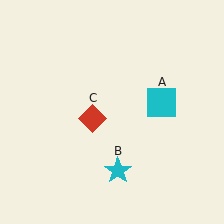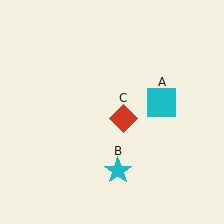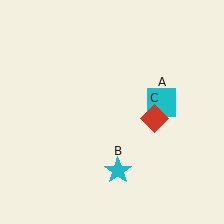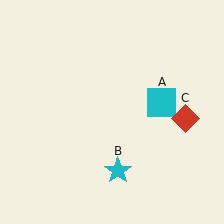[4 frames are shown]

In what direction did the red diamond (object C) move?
The red diamond (object C) moved right.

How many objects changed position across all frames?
1 object changed position: red diamond (object C).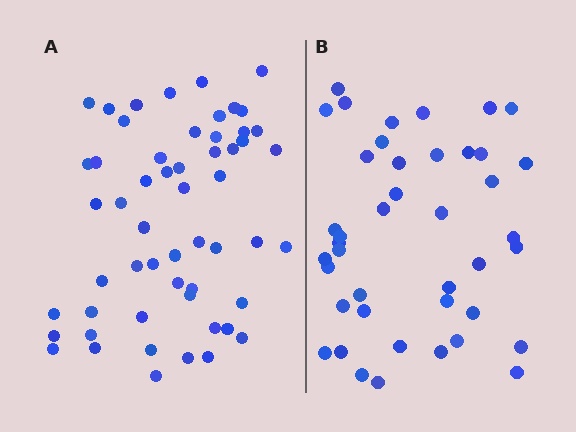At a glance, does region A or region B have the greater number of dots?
Region A (the left region) has more dots.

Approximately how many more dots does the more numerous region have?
Region A has approximately 15 more dots than region B.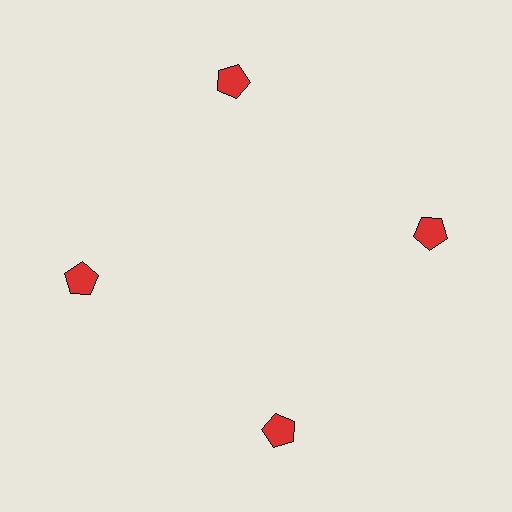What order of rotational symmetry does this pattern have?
This pattern has 4-fold rotational symmetry.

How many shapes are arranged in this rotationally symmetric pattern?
There are 4 shapes, arranged in 4 groups of 1.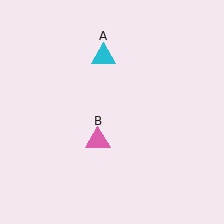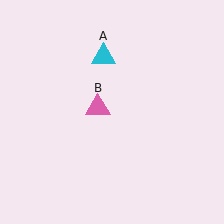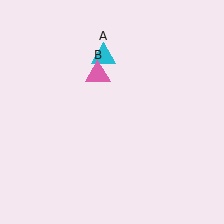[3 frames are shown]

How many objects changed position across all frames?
1 object changed position: pink triangle (object B).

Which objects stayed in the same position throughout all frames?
Cyan triangle (object A) remained stationary.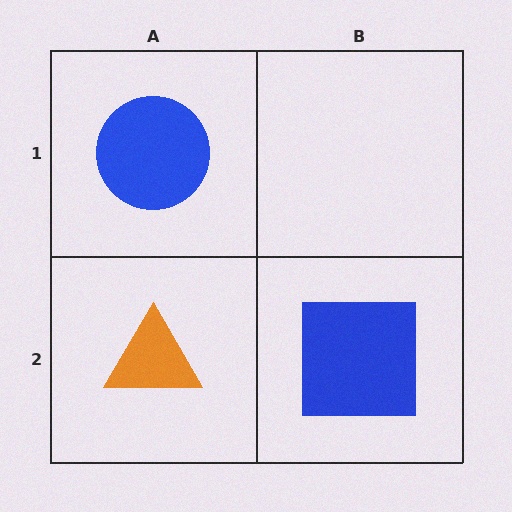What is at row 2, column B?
A blue square.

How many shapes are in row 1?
1 shape.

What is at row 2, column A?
An orange triangle.